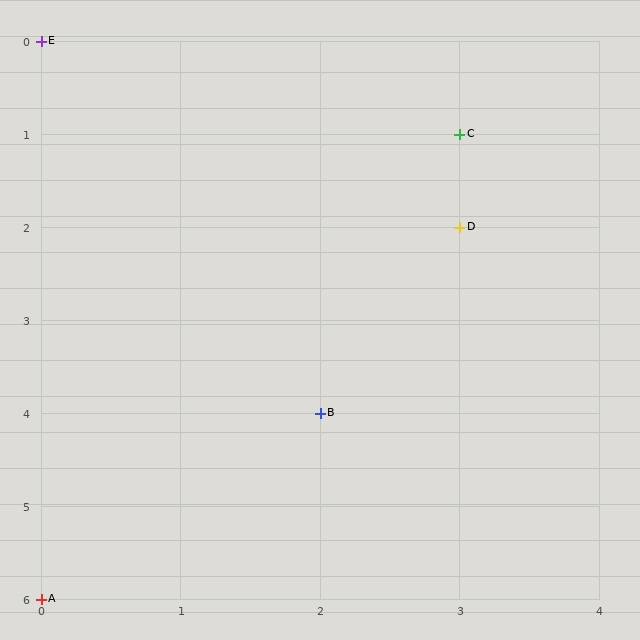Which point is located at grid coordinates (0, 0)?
Point E is at (0, 0).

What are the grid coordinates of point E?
Point E is at grid coordinates (0, 0).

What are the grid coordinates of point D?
Point D is at grid coordinates (3, 2).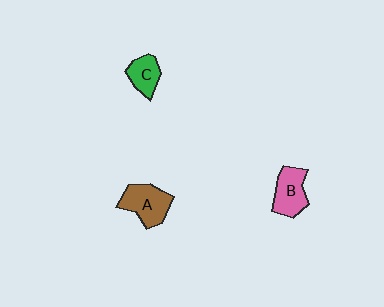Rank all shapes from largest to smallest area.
From largest to smallest: A (brown), B (pink), C (green).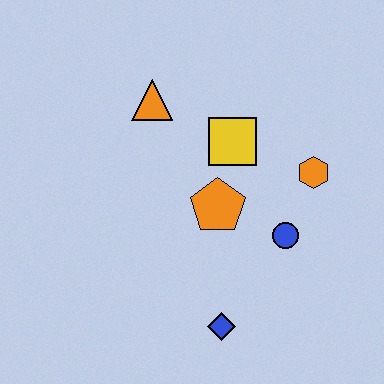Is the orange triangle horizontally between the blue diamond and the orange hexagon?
No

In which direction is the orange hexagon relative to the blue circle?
The orange hexagon is above the blue circle.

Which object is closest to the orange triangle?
The yellow square is closest to the orange triangle.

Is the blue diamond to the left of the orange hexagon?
Yes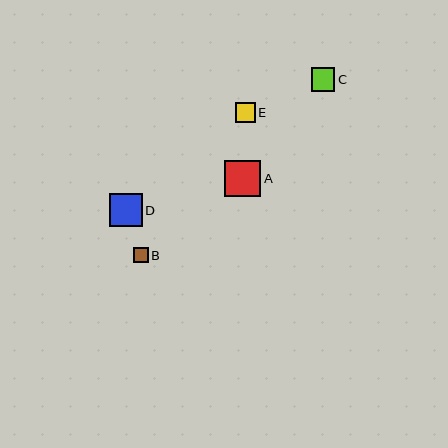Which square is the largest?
Square A is the largest with a size of approximately 36 pixels.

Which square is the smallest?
Square B is the smallest with a size of approximately 15 pixels.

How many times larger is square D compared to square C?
Square D is approximately 1.4 times the size of square C.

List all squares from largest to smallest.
From largest to smallest: A, D, C, E, B.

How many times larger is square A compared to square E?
Square A is approximately 1.8 times the size of square E.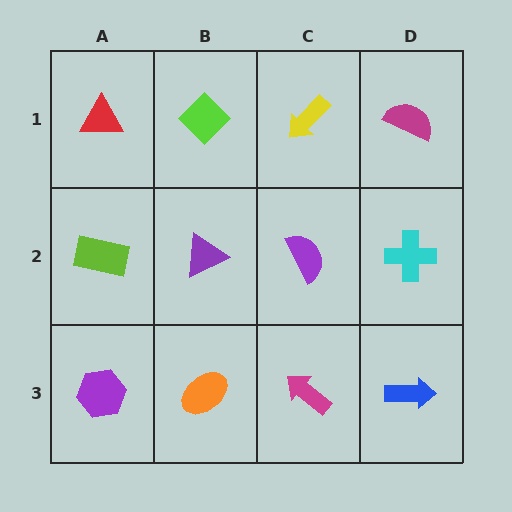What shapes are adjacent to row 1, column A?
A lime rectangle (row 2, column A), a lime diamond (row 1, column B).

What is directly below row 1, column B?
A purple triangle.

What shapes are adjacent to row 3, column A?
A lime rectangle (row 2, column A), an orange ellipse (row 3, column B).